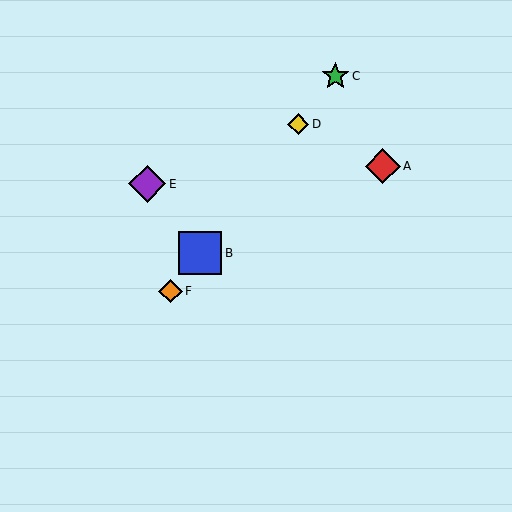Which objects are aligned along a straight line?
Objects B, C, D, F are aligned along a straight line.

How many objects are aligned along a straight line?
4 objects (B, C, D, F) are aligned along a straight line.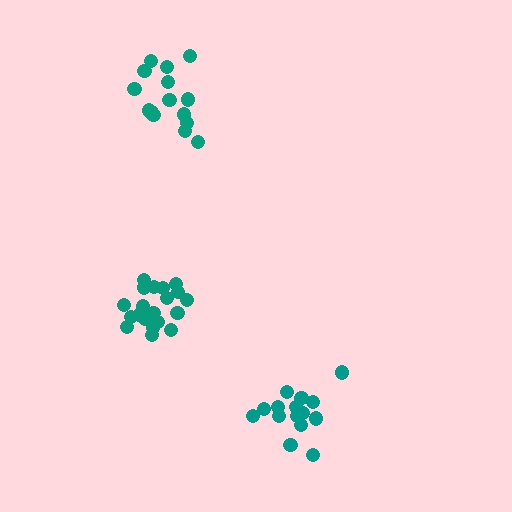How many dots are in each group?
Group 1: 20 dots, Group 2: 15 dots, Group 3: 15 dots (50 total).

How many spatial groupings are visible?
There are 3 spatial groupings.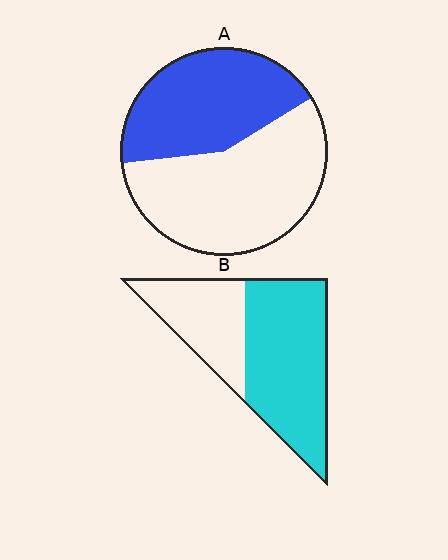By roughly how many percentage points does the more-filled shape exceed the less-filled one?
By roughly 20 percentage points (B over A).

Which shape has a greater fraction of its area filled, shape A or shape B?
Shape B.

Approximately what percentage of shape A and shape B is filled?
A is approximately 45% and B is approximately 65%.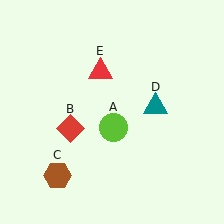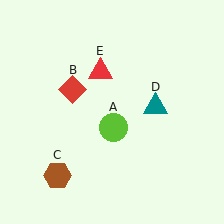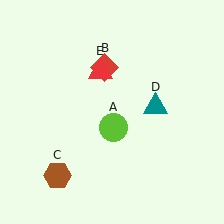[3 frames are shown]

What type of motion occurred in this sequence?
The red diamond (object B) rotated clockwise around the center of the scene.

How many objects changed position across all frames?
1 object changed position: red diamond (object B).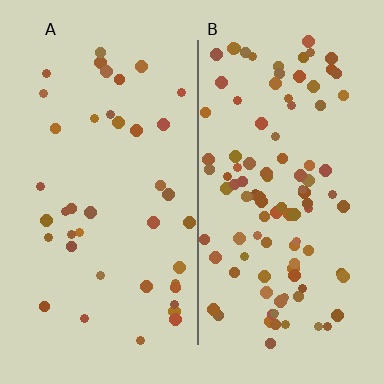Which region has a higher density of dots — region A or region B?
B (the right).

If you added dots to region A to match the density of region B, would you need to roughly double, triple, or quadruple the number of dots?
Approximately triple.